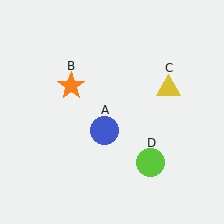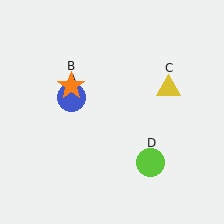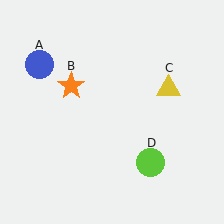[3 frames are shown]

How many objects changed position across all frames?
1 object changed position: blue circle (object A).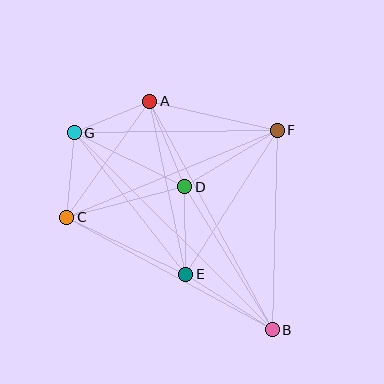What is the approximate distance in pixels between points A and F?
The distance between A and F is approximately 131 pixels.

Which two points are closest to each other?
Points A and G are closest to each other.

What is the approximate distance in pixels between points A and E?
The distance between A and E is approximately 177 pixels.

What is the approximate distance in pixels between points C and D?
The distance between C and D is approximately 122 pixels.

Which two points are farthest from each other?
Points B and G are farthest from each other.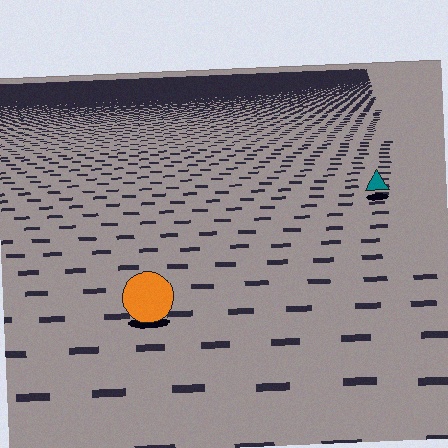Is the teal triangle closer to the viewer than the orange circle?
No. The orange circle is closer — you can tell from the texture gradient: the ground texture is coarser near it.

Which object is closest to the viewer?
The orange circle is closest. The texture marks near it are larger and more spread out.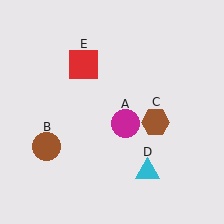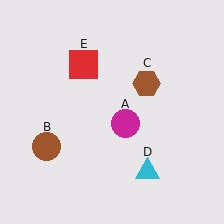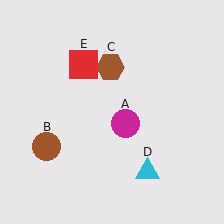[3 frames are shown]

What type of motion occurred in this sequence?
The brown hexagon (object C) rotated counterclockwise around the center of the scene.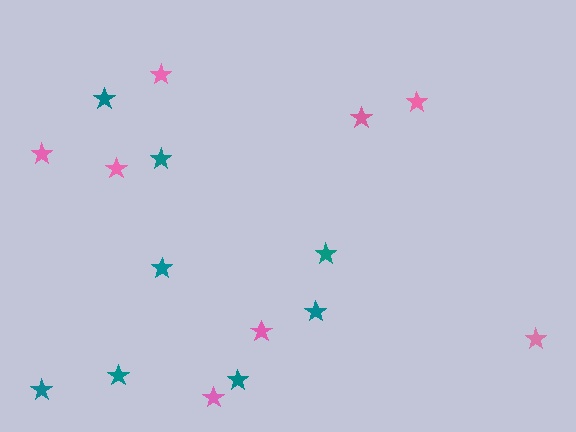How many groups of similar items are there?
There are 2 groups: one group of pink stars (8) and one group of teal stars (8).